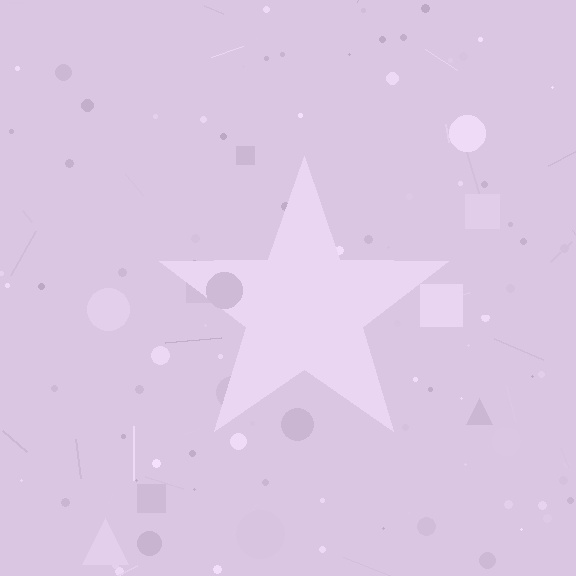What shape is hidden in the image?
A star is hidden in the image.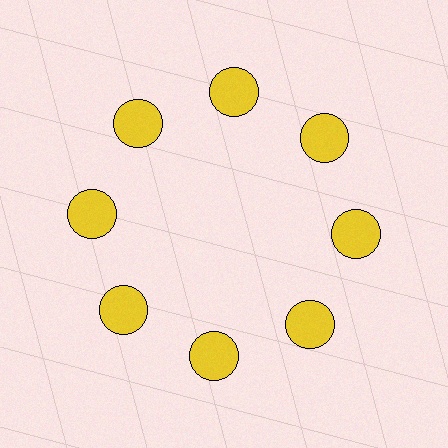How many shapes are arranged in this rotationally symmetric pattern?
There are 8 shapes, arranged in 8 groups of 1.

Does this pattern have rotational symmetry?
Yes, this pattern has 8-fold rotational symmetry. It looks the same after rotating 45 degrees around the center.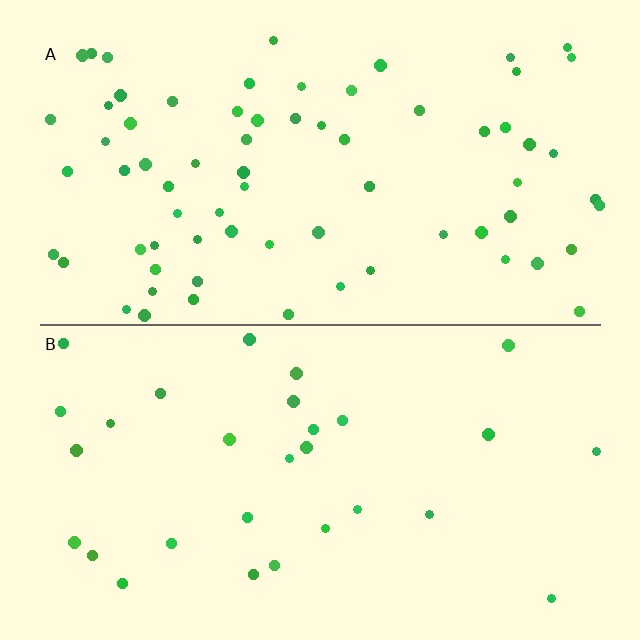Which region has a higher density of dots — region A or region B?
A (the top).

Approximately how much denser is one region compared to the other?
Approximately 2.4× — region A over region B.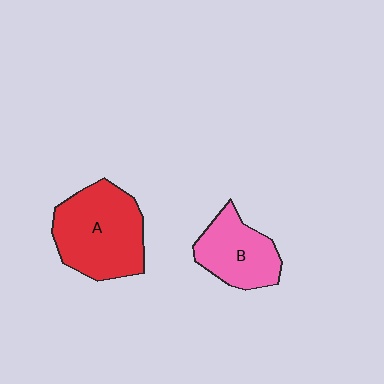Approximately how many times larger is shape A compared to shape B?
Approximately 1.5 times.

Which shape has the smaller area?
Shape B (pink).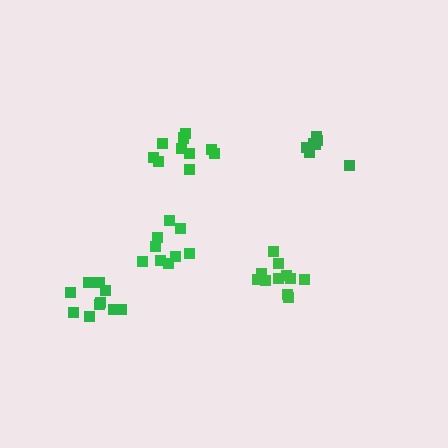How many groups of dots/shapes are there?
There are 5 groups.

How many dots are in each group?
Group 1: 10 dots, Group 2: 9 dots, Group 3: 11 dots, Group 4: 7 dots, Group 5: 10 dots (47 total).